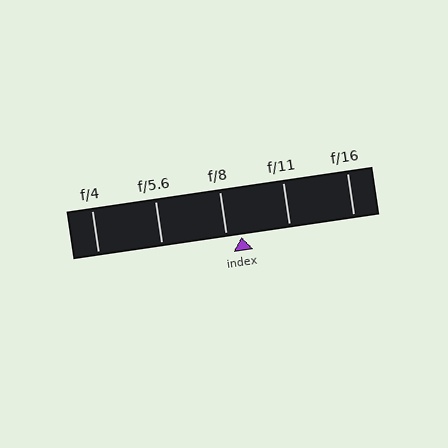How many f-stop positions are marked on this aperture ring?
There are 5 f-stop positions marked.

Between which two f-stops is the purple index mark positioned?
The index mark is between f/8 and f/11.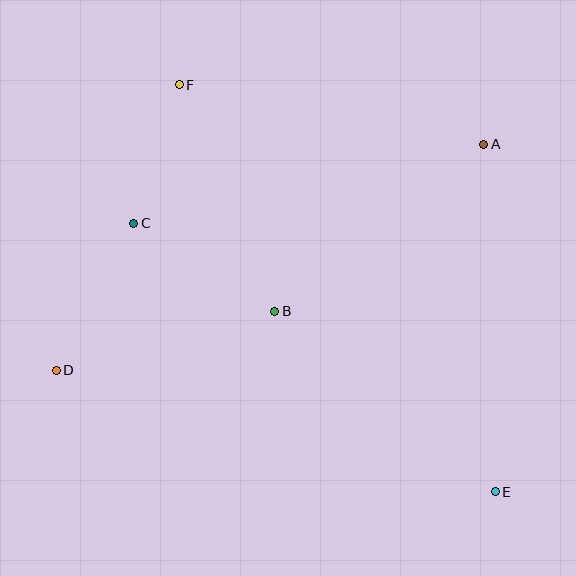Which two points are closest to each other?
Points C and F are closest to each other.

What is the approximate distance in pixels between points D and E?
The distance between D and E is approximately 455 pixels.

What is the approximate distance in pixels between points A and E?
The distance between A and E is approximately 348 pixels.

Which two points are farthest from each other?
Points E and F are farthest from each other.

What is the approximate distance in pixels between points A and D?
The distance between A and D is approximately 484 pixels.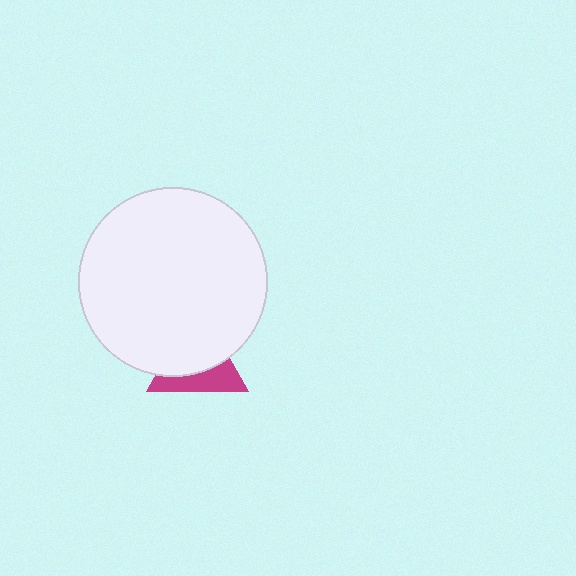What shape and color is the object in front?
The object in front is a white circle.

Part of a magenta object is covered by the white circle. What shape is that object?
It is a triangle.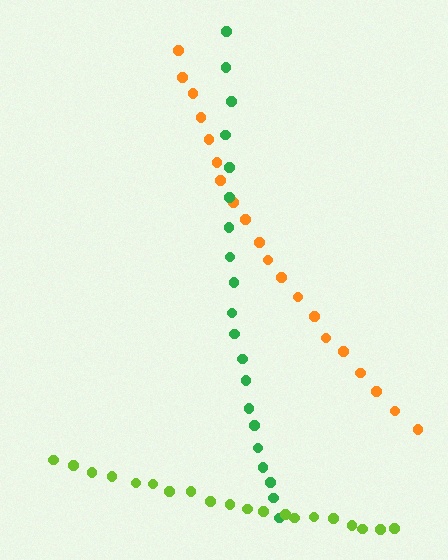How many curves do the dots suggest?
There are 3 distinct paths.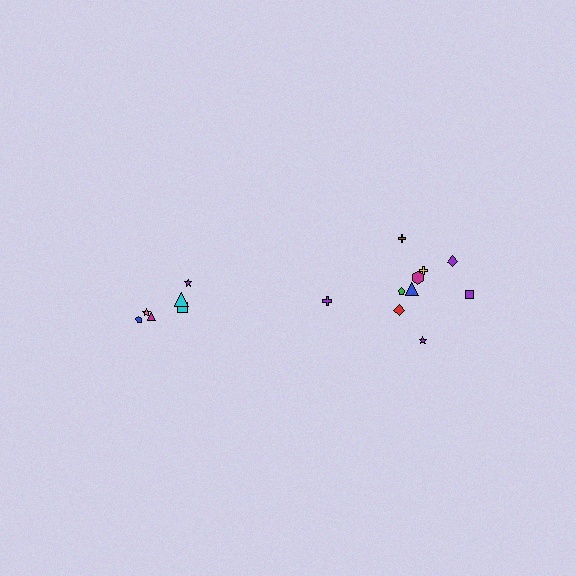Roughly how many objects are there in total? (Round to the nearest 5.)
Roughly 15 objects in total.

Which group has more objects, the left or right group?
The right group.